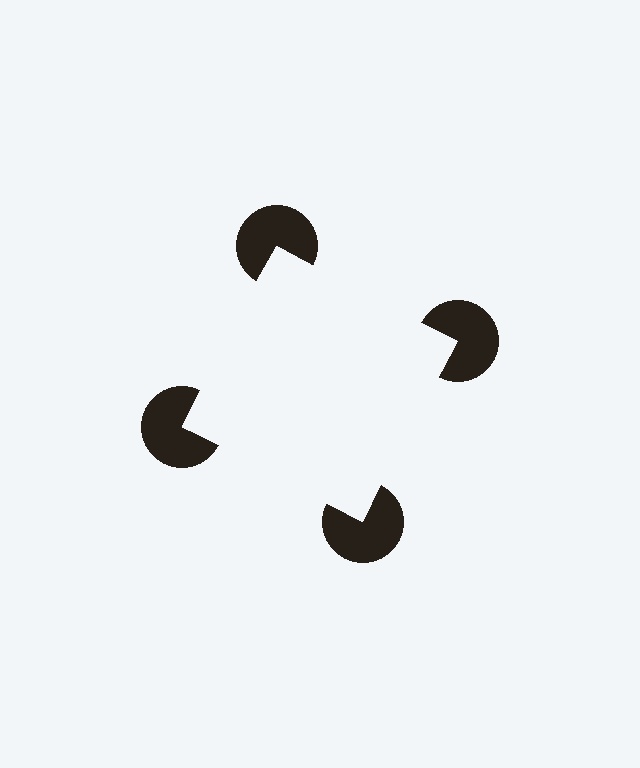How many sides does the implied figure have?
4 sides.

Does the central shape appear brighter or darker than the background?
It typically appears slightly brighter than the background, even though no actual brightness change is drawn.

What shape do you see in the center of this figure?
An illusory square — its edges are inferred from the aligned wedge cuts in the pac-man discs, not physically drawn.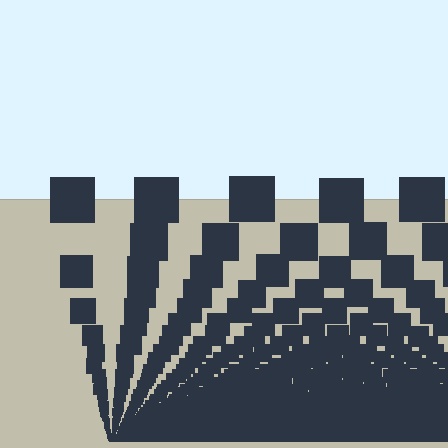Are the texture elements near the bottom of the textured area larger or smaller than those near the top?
Smaller. The gradient is inverted — elements near the bottom are smaller and denser.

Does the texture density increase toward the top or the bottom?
Density increases toward the bottom.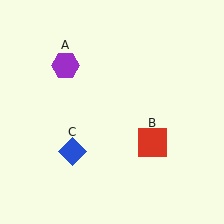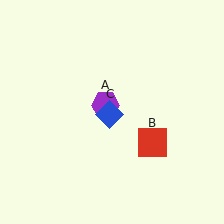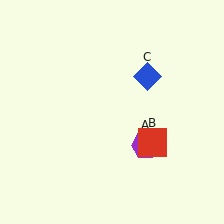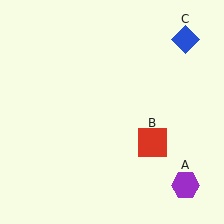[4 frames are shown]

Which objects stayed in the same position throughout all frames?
Red square (object B) remained stationary.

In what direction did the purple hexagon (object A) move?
The purple hexagon (object A) moved down and to the right.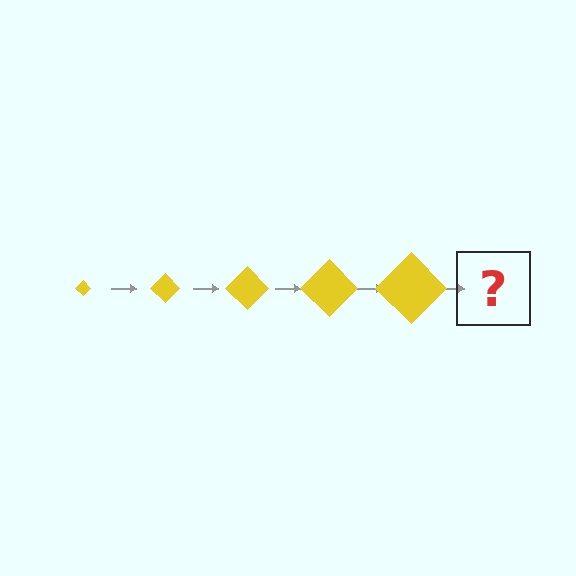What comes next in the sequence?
The next element should be a yellow diamond, larger than the previous one.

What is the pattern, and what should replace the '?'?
The pattern is that the diamond gets progressively larger each step. The '?' should be a yellow diamond, larger than the previous one.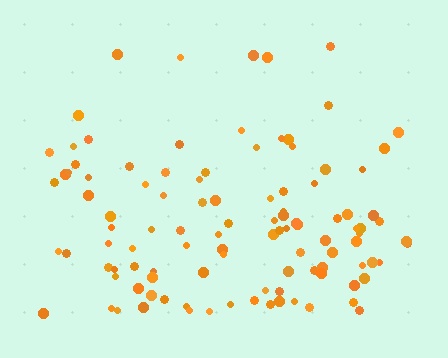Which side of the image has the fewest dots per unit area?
The top.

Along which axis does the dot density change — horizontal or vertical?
Vertical.